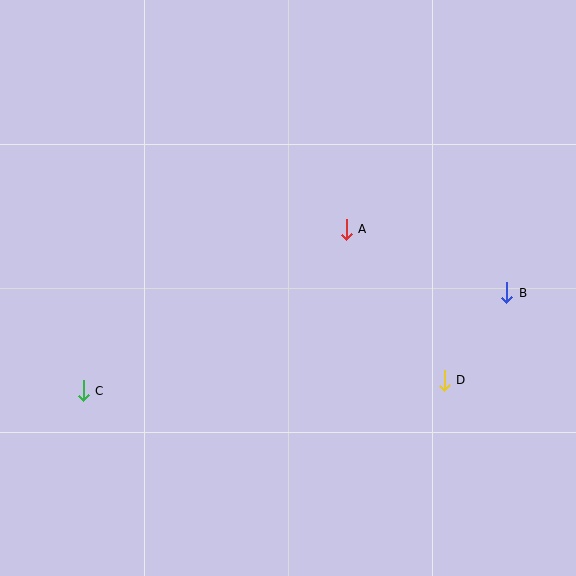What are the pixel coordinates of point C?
Point C is at (83, 391).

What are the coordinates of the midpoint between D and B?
The midpoint between D and B is at (476, 336).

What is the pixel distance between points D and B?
The distance between D and B is 107 pixels.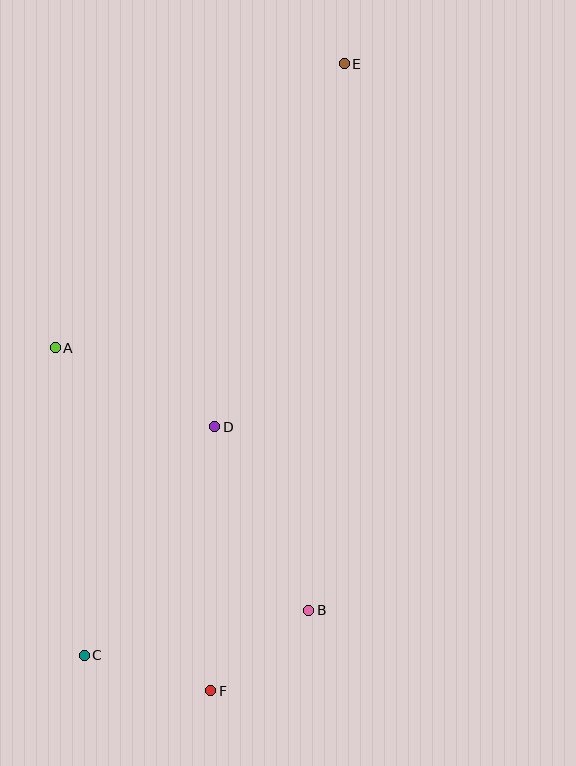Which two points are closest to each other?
Points B and F are closest to each other.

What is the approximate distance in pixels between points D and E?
The distance between D and E is approximately 386 pixels.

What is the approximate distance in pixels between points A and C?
The distance between A and C is approximately 309 pixels.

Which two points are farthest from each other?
Points C and E are farthest from each other.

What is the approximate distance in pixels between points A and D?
The distance between A and D is approximately 178 pixels.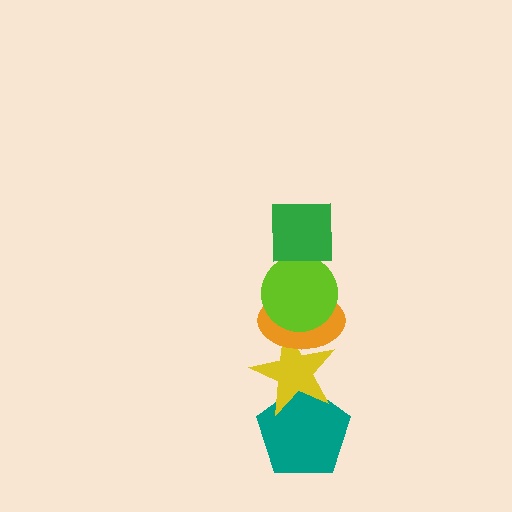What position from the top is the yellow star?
The yellow star is 4th from the top.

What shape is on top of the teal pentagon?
The yellow star is on top of the teal pentagon.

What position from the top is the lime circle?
The lime circle is 2nd from the top.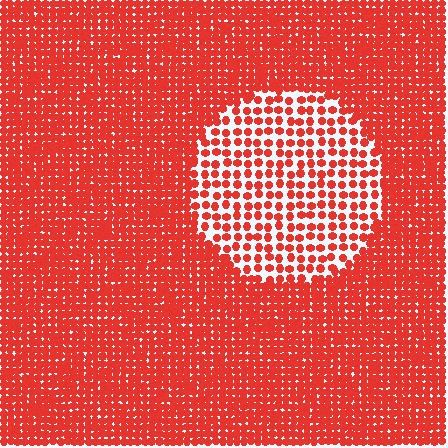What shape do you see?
I see a circle.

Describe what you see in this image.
The image contains small red elements arranged at two different densities. A circle-shaped region is visible where the elements are less densely packed than the surrounding area.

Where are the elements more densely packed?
The elements are more densely packed outside the circle boundary.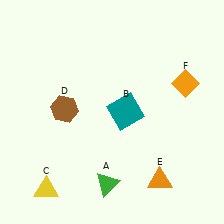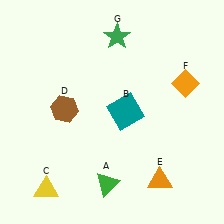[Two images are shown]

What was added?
A green star (G) was added in Image 2.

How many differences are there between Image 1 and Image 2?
There is 1 difference between the two images.